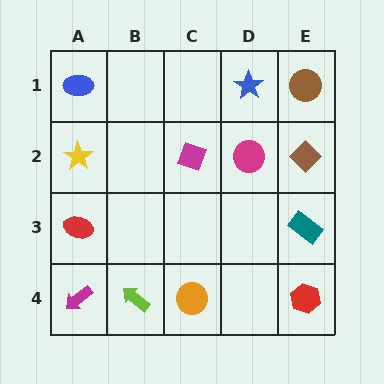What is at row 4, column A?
A magenta arrow.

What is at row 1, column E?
A brown circle.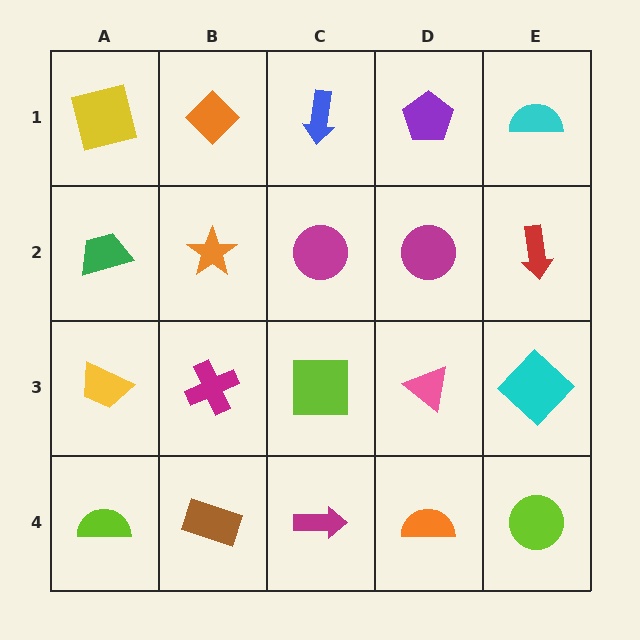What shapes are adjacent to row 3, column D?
A magenta circle (row 2, column D), an orange semicircle (row 4, column D), a lime square (row 3, column C), a cyan diamond (row 3, column E).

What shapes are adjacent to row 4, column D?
A pink triangle (row 3, column D), a magenta arrow (row 4, column C), a lime circle (row 4, column E).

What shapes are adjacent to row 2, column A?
A yellow square (row 1, column A), a yellow trapezoid (row 3, column A), an orange star (row 2, column B).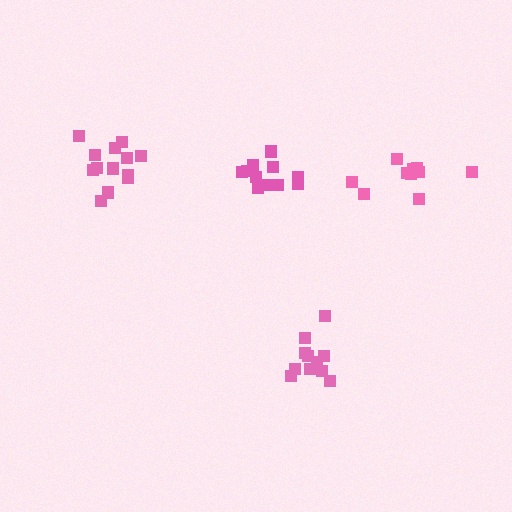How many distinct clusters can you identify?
There are 4 distinct clusters.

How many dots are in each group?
Group 1: 11 dots, Group 2: 11 dots, Group 3: 13 dots, Group 4: 10 dots (45 total).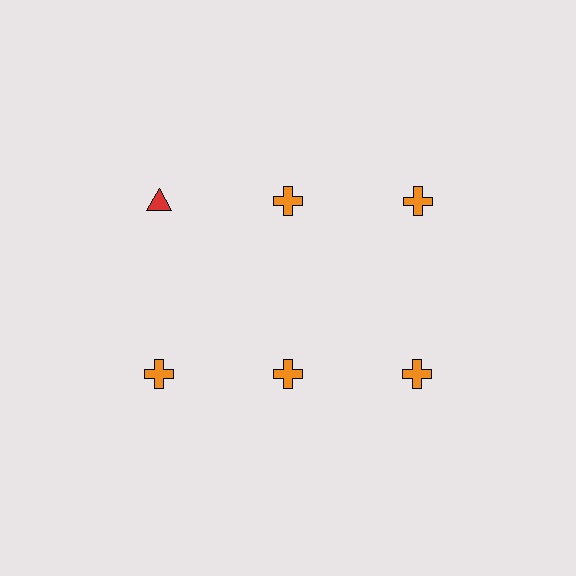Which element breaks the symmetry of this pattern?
The red triangle in the top row, leftmost column breaks the symmetry. All other shapes are orange crosses.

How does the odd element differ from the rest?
It differs in both color (red instead of orange) and shape (triangle instead of cross).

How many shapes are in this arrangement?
There are 6 shapes arranged in a grid pattern.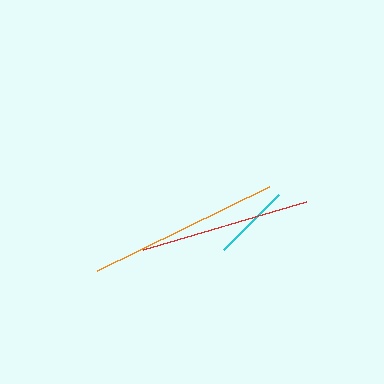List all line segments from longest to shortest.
From longest to shortest: orange, red, cyan.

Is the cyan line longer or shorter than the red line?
The red line is longer than the cyan line.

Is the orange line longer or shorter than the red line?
The orange line is longer than the red line.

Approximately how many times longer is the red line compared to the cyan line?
The red line is approximately 2.2 times the length of the cyan line.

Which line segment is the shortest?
The cyan line is the shortest at approximately 78 pixels.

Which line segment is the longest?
The orange line is the longest at approximately 191 pixels.